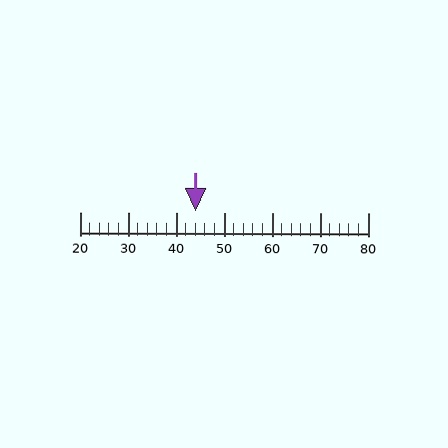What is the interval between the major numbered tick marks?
The major tick marks are spaced 10 units apart.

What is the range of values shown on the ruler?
The ruler shows values from 20 to 80.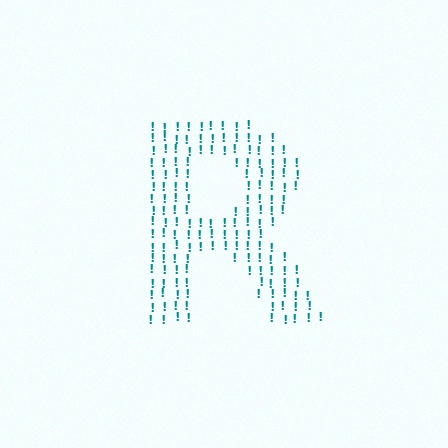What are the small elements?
The small elements are exclamation marks.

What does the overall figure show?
The overall figure shows the letter R.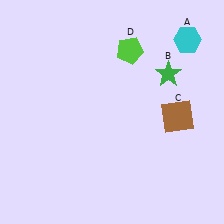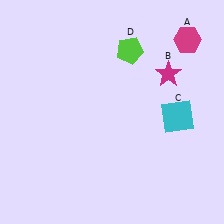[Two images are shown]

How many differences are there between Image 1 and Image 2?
There are 3 differences between the two images.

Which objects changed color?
A changed from cyan to magenta. B changed from green to magenta. C changed from brown to cyan.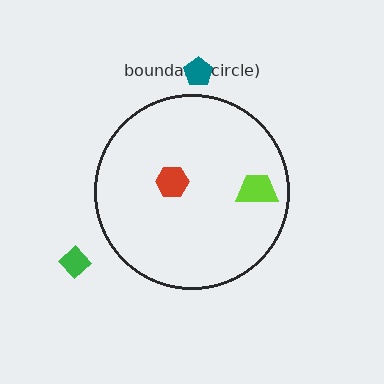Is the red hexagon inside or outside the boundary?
Inside.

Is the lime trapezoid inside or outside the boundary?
Inside.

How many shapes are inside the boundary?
2 inside, 2 outside.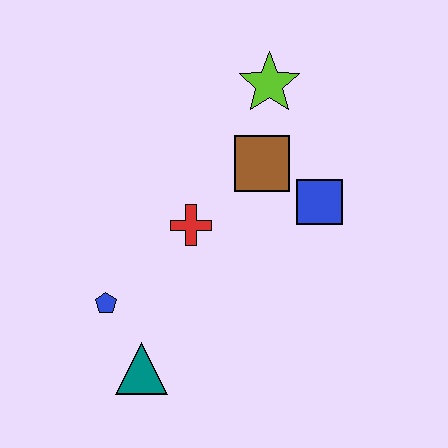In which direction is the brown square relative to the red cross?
The brown square is to the right of the red cross.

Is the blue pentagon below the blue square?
Yes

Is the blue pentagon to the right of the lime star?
No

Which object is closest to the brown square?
The blue square is closest to the brown square.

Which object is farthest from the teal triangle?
The lime star is farthest from the teal triangle.